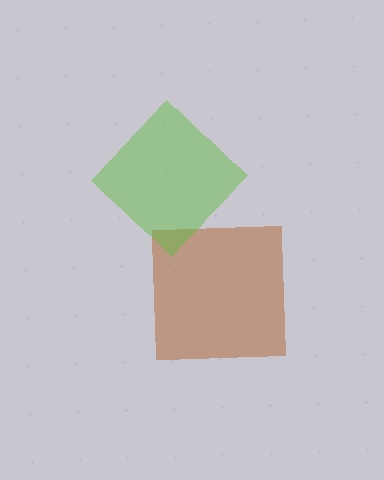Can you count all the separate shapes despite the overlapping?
Yes, there are 2 separate shapes.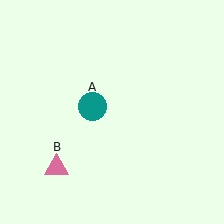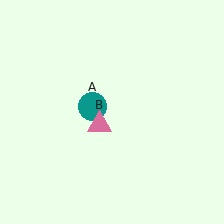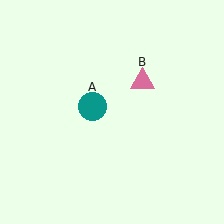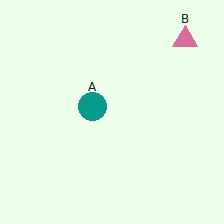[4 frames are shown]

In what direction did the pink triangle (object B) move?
The pink triangle (object B) moved up and to the right.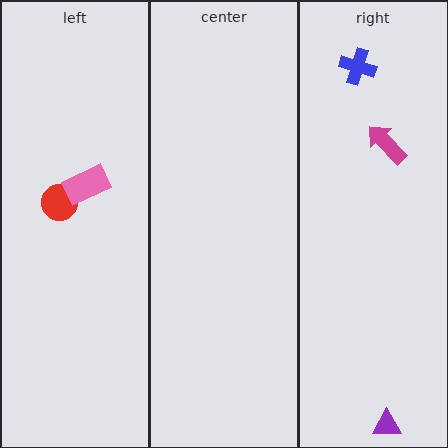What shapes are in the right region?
The magenta arrow, the purple triangle, the blue cross.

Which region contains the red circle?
The left region.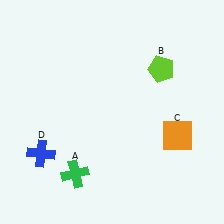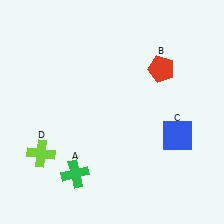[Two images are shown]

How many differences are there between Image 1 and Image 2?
There are 3 differences between the two images.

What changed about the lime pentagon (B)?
In Image 1, B is lime. In Image 2, it changed to red.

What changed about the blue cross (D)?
In Image 1, D is blue. In Image 2, it changed to lime.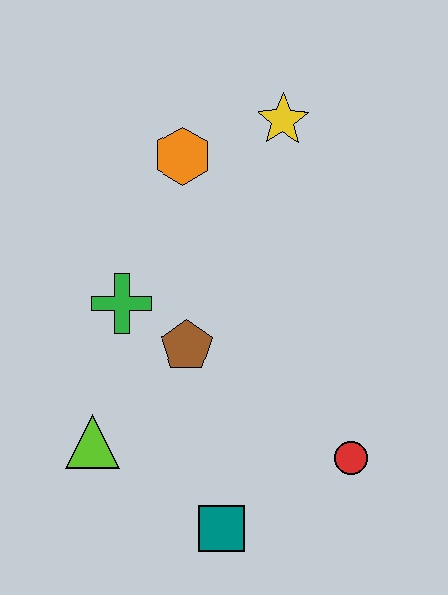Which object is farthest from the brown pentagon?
The yellow star is farthest from the brown pentagon.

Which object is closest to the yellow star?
The orange hexagon is closest to the yellow star.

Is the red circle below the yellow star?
Yes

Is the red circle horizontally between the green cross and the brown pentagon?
No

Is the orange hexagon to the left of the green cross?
No